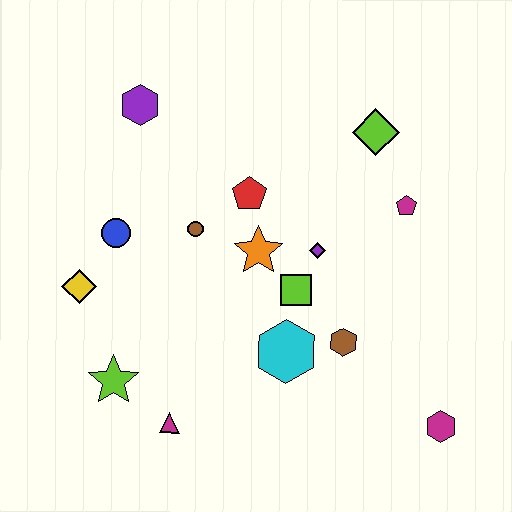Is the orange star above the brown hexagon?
Yes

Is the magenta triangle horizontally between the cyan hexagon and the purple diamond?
No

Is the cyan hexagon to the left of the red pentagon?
No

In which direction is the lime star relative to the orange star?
The lime star is to the left of the orange star.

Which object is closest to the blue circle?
The yellow diamond is closest to the blue circle.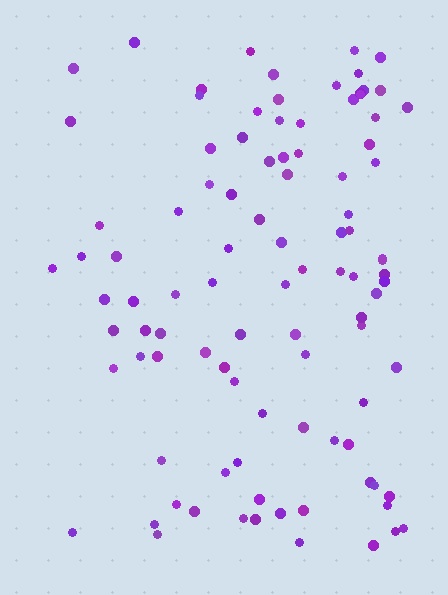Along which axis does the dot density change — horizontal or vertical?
Horizontal.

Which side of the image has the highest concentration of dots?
The right.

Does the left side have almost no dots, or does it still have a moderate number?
Still a moderate number, just noticeably fewer than the right.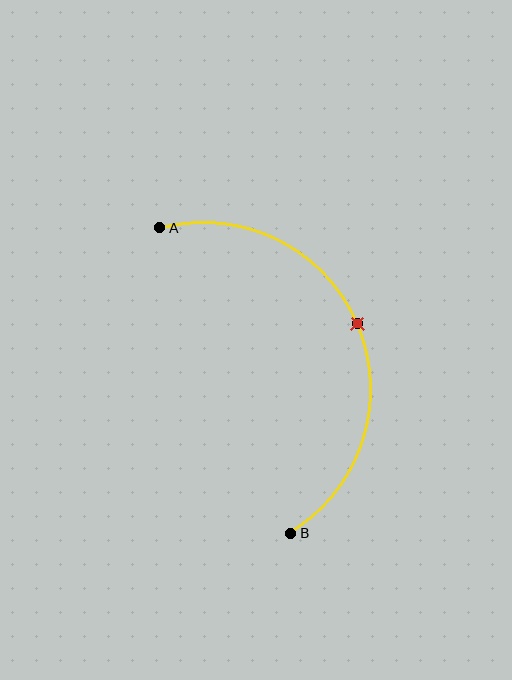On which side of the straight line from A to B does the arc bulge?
The arc bulges to the right of the straight line connecting A and B.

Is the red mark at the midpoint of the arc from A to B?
Yes. The red mark lies on the arc at equal arc-length from both A and B — it is the arc midpoint.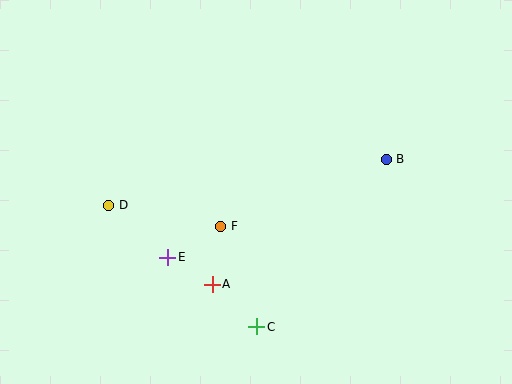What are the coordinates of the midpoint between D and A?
The midpoint between D and A is at (161, 245).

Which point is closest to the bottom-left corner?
Point D is closest to the bottom-left corner.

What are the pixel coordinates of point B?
Point B is at (386, 159).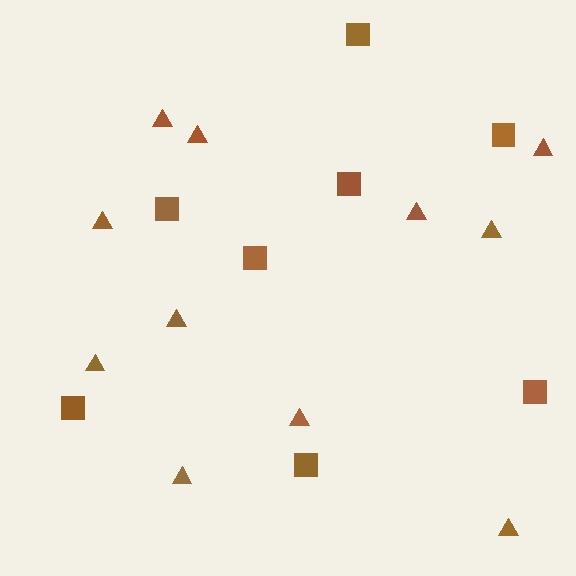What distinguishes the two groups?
There are 2 groups: one group of triangles (11) and one group of squares (8).